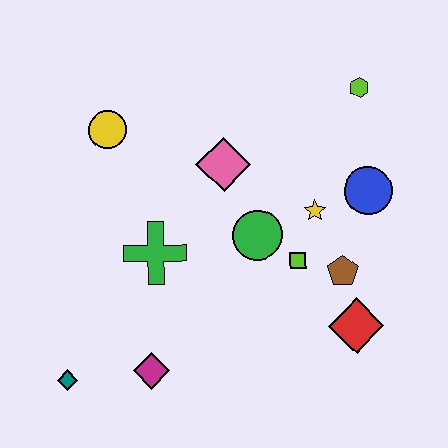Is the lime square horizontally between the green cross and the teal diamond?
No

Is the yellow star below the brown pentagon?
No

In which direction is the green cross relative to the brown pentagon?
The green cross is to the left of the brown pentagon.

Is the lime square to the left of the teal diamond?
No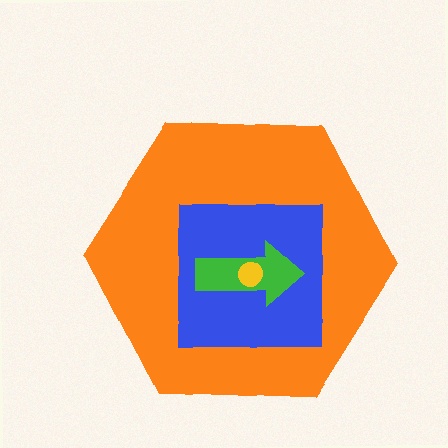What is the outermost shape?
The orange hexagon.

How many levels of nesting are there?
4.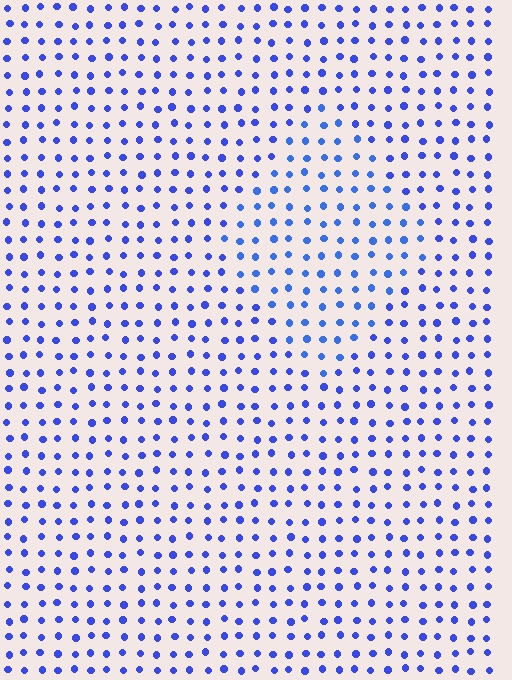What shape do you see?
I see a diamond.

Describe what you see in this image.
The image is filled with small blue elements in a uniform arrangement. A diamond-shaped region is visible where the elements are tinted to a slightly different hue, forming a subtle color boundary.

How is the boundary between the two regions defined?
The boundary is defined purely by a slight shift in hue (about 14 degrees). Spacing, size, and orientation are identical on both sides.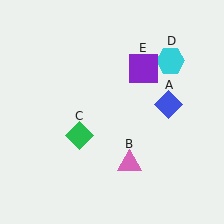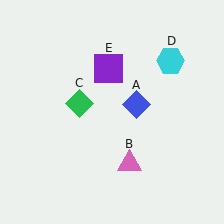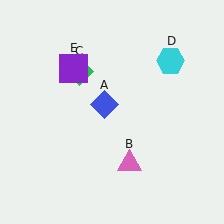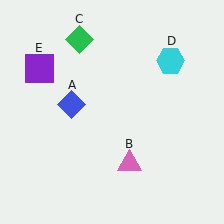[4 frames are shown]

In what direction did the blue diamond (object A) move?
The blue diamond (object A) moved left.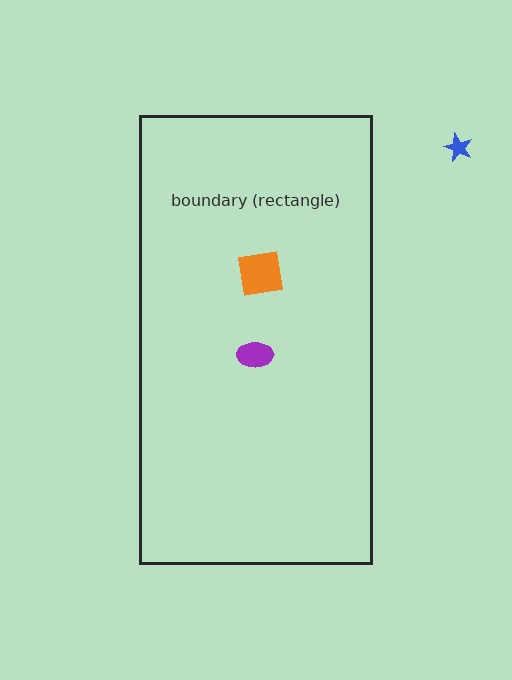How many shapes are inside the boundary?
2 inside, 1 outside.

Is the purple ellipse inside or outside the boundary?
Inside.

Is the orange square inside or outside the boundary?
Inside.